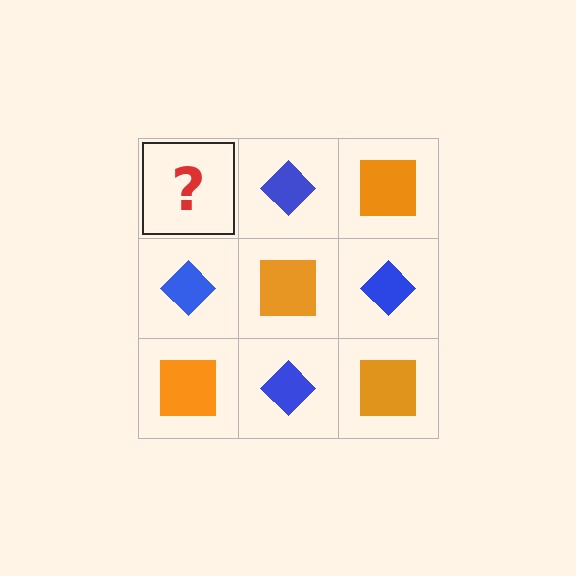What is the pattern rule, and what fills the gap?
The rule is that it alternates orange square and blue diamond in a checkerboard pattern. The gap should be filled with an orange square.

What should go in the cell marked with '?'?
The missing cell should contain an orange square.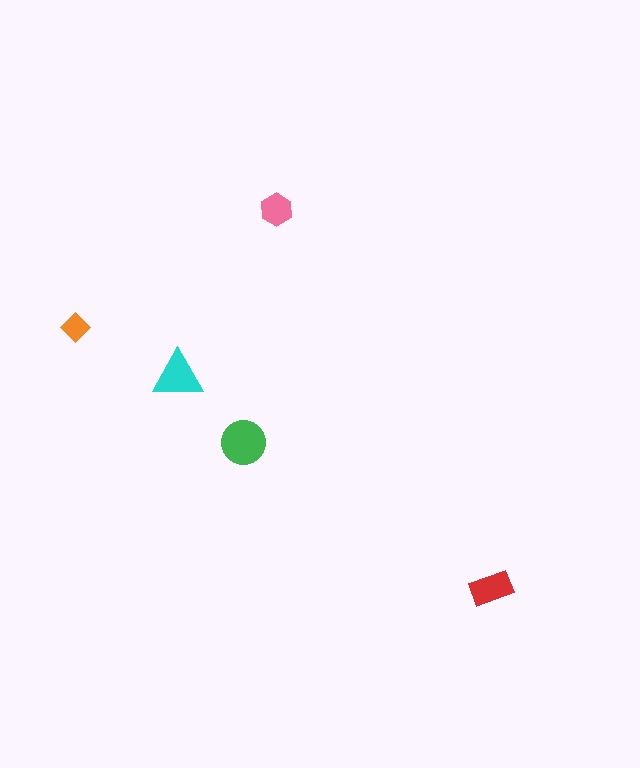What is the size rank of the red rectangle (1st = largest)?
3rd.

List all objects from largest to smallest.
The green circle, the cyan triangle, the red rectangle, the pink hexagon, the orange diamond.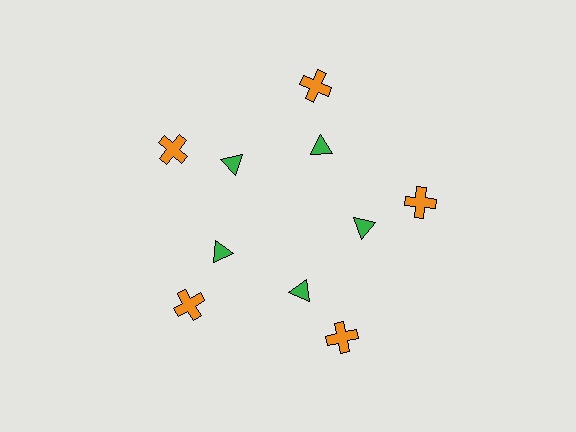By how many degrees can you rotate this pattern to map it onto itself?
The pattern maps onto itself every 72 degrees of rotation.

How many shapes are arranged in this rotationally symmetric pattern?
There are 10 shapes, arranged in 5 groups of 2.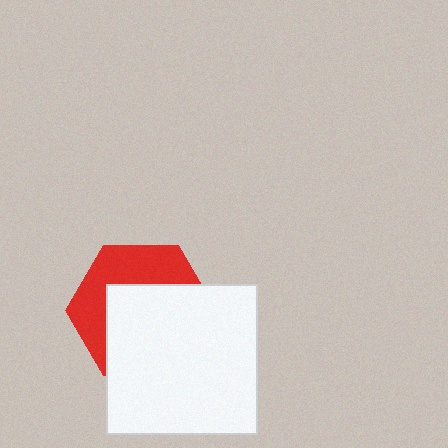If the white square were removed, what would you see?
You would see the complete red hexagon.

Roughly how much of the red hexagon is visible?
A small part of it is visible (roughly 41%).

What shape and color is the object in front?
The object in front is a white square.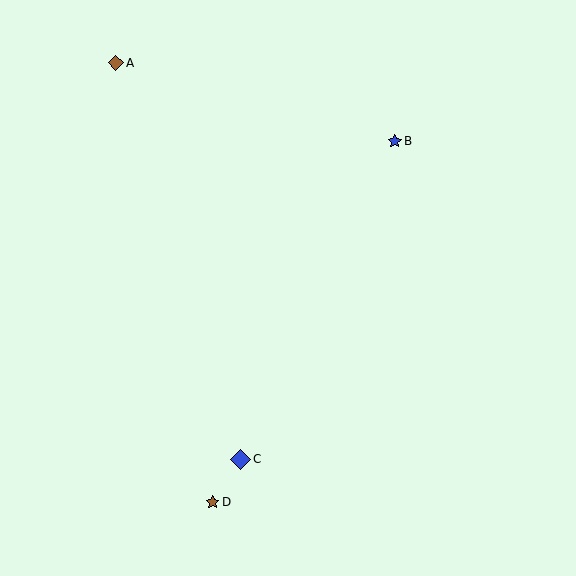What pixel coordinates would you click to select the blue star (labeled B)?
Click at (395, 141) to select the blue star B.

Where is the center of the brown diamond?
The center of the brown diamond is at (116, 63).